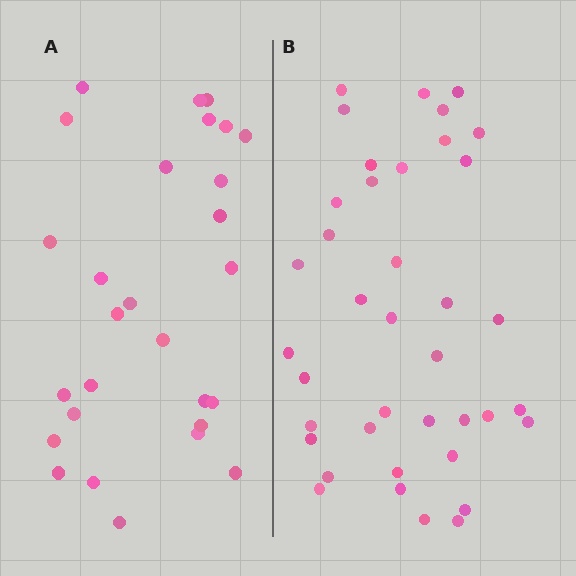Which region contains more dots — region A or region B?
Region B (the right region) has more dots.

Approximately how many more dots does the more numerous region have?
Region B has roughly 12 or so more dots than region A.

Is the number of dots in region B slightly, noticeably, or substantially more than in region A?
Region B has noticeably more, but not dramatically so. The ratio is roughly 1.4 to 1.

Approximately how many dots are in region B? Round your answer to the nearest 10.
About 40 dots. (The exact count is 39, which rounds to 40.)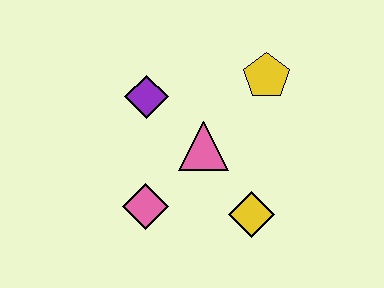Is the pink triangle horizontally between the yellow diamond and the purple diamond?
Yes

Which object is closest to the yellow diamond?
The pink triangle is closest to the yellow diamond.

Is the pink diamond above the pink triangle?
No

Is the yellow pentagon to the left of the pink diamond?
No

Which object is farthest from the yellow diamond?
The purple diamond is farthest from the yellow diamond.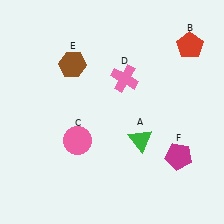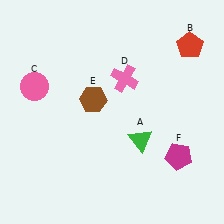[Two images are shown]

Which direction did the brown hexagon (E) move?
The brown hexagon (E) moved down.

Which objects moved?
The objects that moved are: the pink circle (C), the brown hexagon (E).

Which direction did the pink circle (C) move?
The pink circle (C) moved up.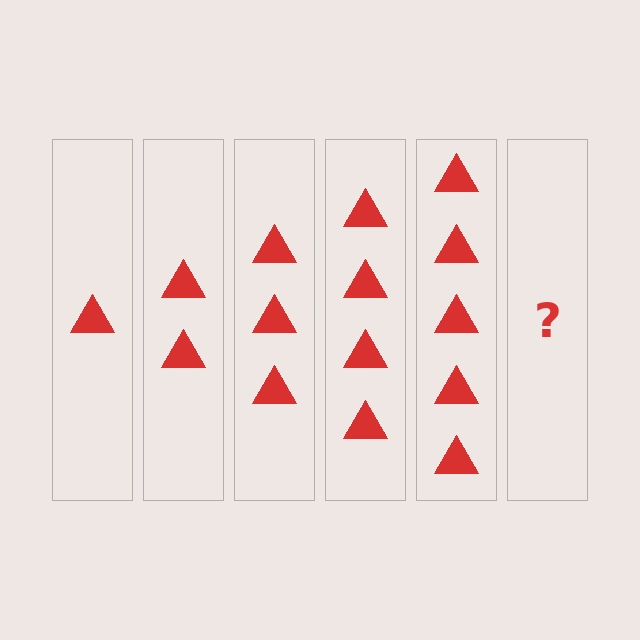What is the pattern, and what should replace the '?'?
The pattern is that each step adds one more triangle. The '?' should be 6 triangles.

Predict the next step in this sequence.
The next step is 6 triangles.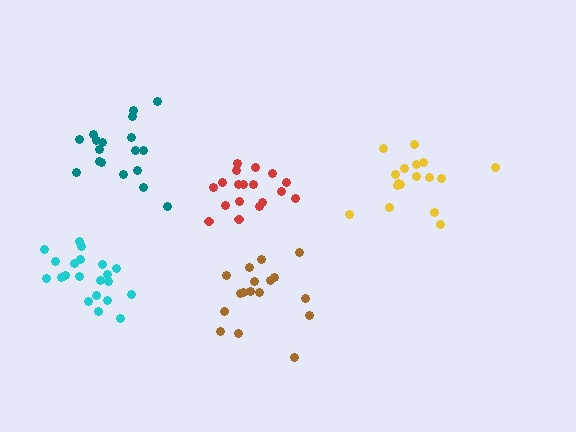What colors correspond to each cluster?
The clusters are colored: brown, cyan, red, yellow, teal.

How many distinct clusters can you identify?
There are 5 distinct clusters.